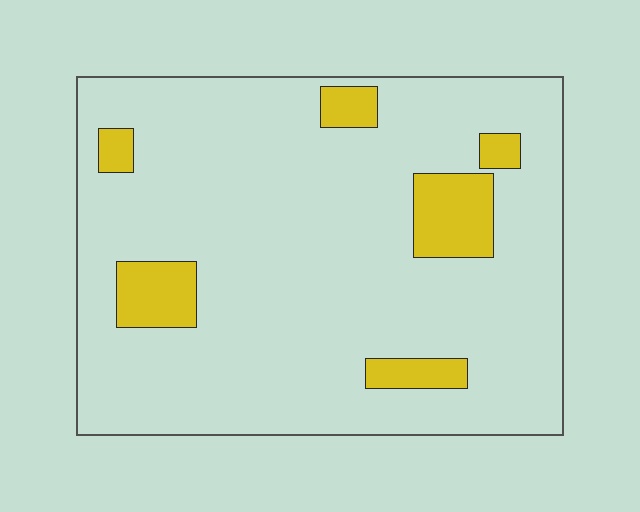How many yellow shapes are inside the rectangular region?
6.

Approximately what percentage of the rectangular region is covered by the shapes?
Approximately 10%.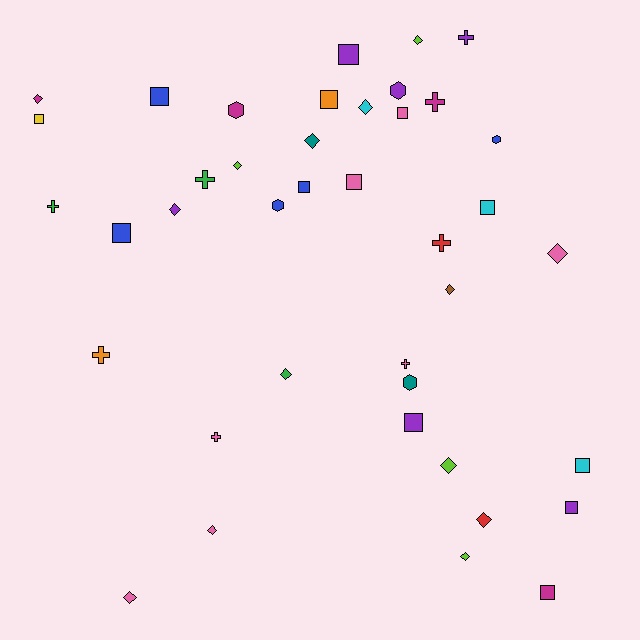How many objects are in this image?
There are 40 objects.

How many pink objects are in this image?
There are 7 pink objects.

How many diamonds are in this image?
There are 14 diamonds.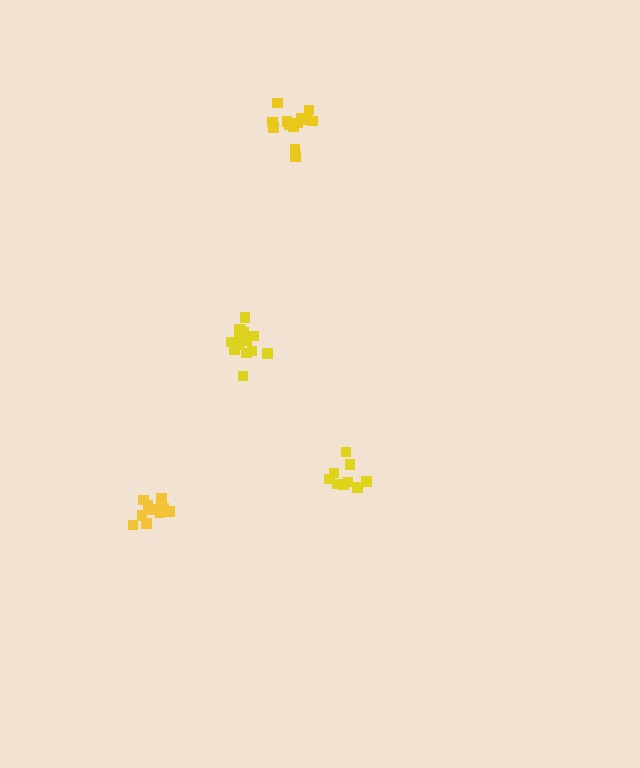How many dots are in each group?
Group 1: 9 dots, Group 2: 13 dots, Group 3: 14 dots, Group 4: 11 dots (47 total).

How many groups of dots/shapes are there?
There are 4 groups.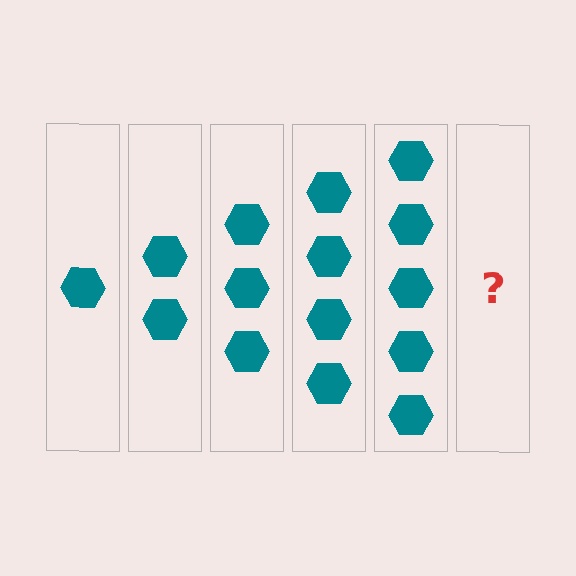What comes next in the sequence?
The next element should be 6 hexagons.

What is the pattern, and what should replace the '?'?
The pattern is that each step adds one more hexagon. The '?' should be 6 hexagons.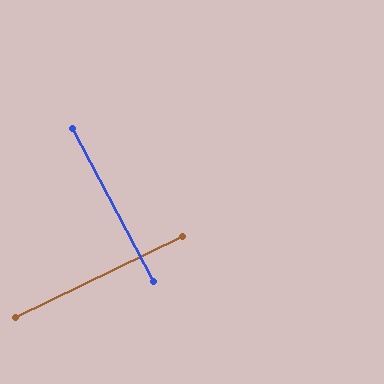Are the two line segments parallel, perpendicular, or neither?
Perpendicular — they meet at approximately 88°.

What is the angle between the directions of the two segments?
Approximately 88 degrees.